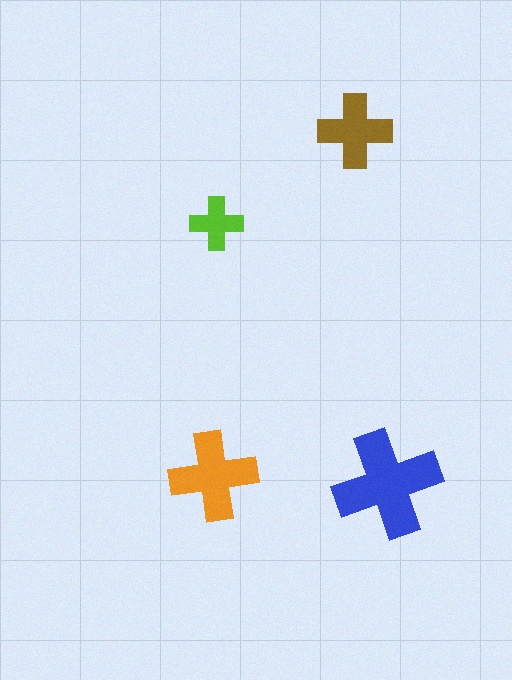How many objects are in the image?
There are 4 objects in the image.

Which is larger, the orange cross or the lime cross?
The orange one.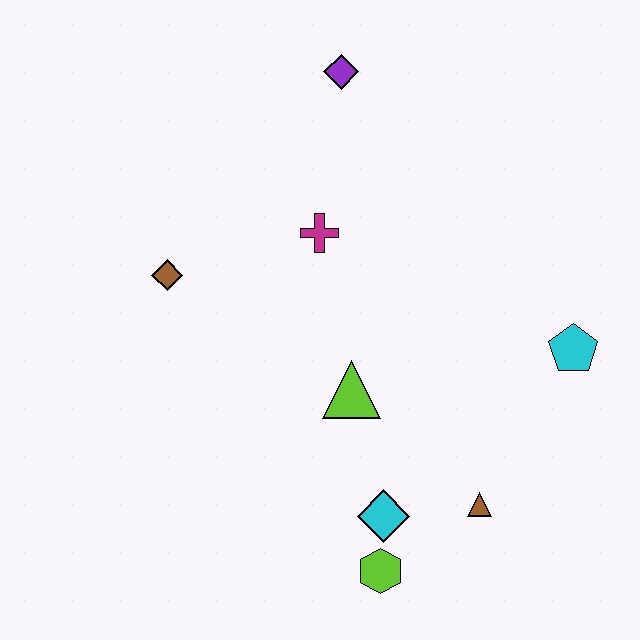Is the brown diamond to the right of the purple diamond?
No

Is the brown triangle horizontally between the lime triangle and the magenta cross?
No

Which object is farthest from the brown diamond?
The cyan pentagon is farthest from the brown diamond.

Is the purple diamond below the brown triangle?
No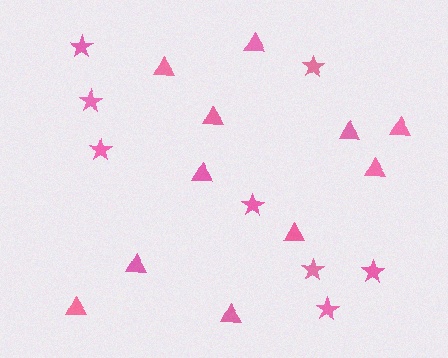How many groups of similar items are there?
There are 2 groups: one group of stars (8) and one group of triangles (11).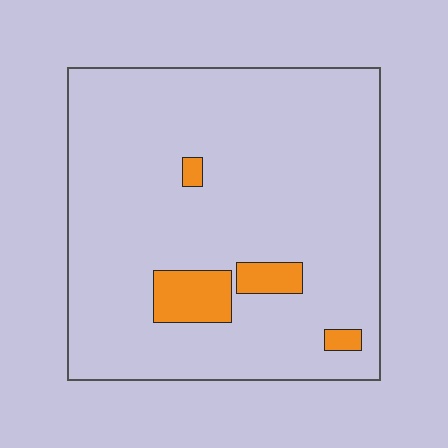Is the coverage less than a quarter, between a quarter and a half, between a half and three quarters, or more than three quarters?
Less than a quarter.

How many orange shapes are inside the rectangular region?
4.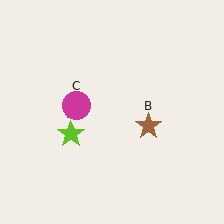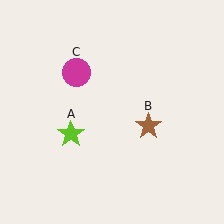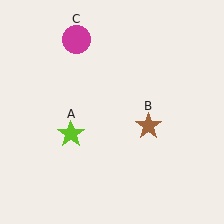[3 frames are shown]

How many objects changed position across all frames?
1 object changed position: magenta circle (object C).